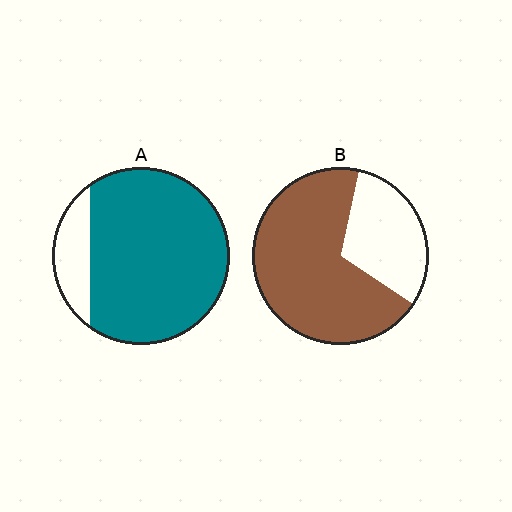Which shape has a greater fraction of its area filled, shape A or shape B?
Shape A.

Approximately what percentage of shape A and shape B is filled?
A is approximately 85% and B is approximately 70%.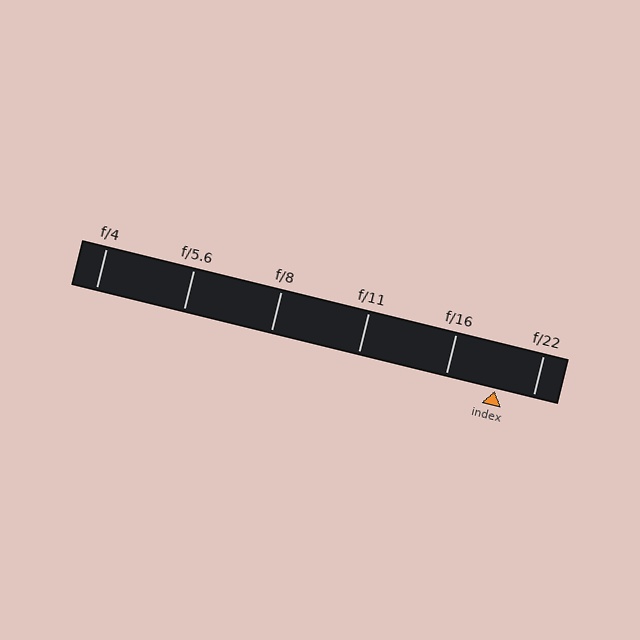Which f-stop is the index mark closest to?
The index mark is closest to f/22.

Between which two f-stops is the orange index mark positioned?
The index mark is between f/16 and f/22.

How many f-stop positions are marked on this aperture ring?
There are 6 f-stop positions marked.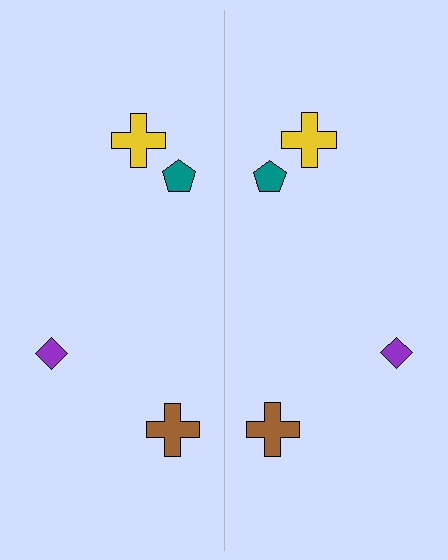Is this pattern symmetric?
Yes, this pattern has bilateral (reflection) symmetry.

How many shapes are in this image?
There are 8 shapes in this image.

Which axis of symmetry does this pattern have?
The pattern has a vertical axis of symmetry running through the center of the image.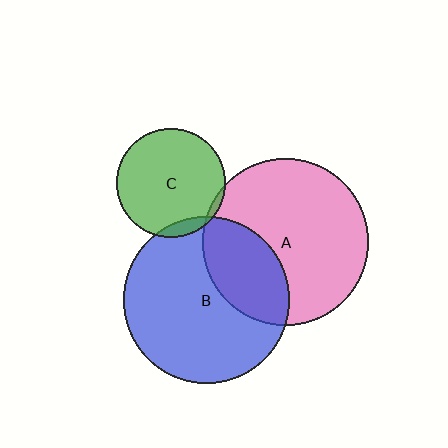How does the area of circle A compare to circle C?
Approximately 2.3 times.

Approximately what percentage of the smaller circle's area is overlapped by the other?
Approximately 5%.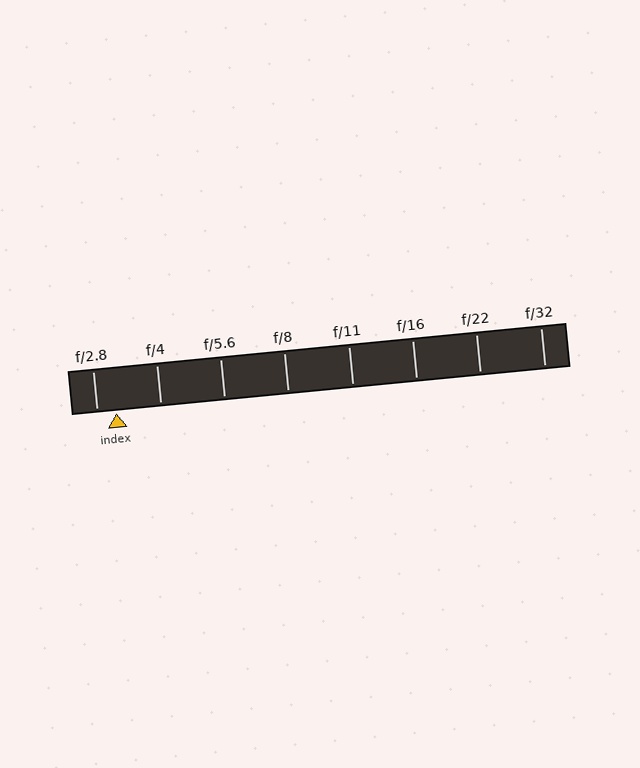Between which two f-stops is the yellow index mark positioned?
The index mark is between f/2.8 and f/4.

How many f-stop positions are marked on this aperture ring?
There are 8 f-stop positions marked.